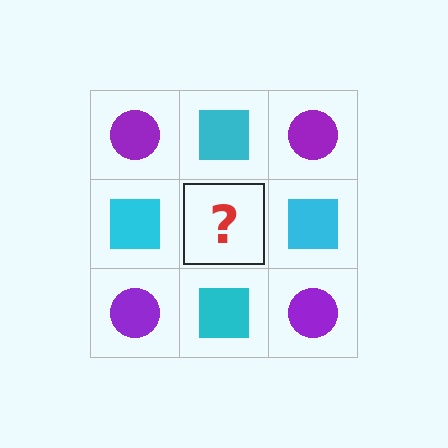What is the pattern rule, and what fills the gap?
The rule is that it alternates purple circle and cyan square in a checkerboard pattern. The gap should be filled with a purple circle.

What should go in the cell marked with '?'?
The missing cell should contain a purple circle.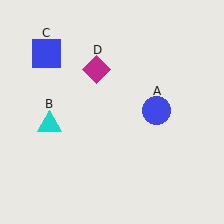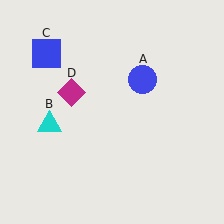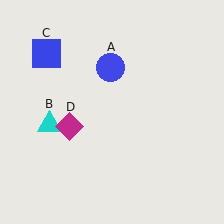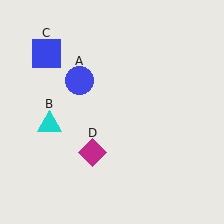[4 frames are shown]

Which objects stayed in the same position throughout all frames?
Cyan triangle (object B) and blue square (object C) remained stationary.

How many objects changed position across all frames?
2 objects changed position: blue circle (object A), magenta diamond (object D).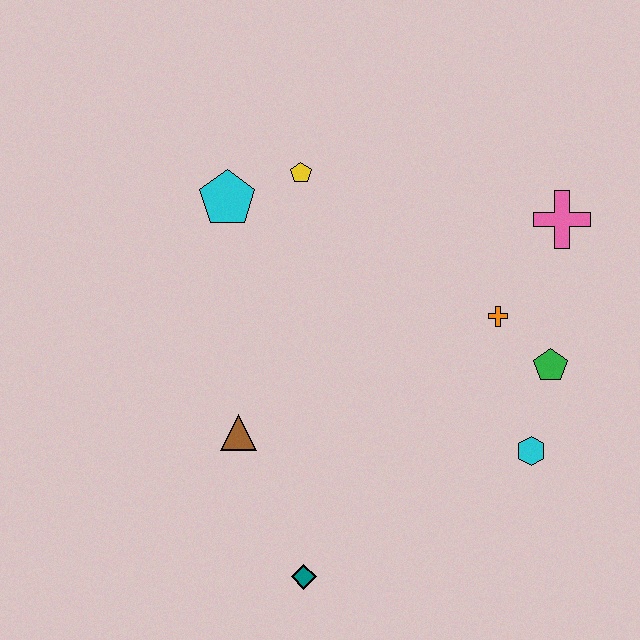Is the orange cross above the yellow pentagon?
No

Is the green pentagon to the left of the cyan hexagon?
No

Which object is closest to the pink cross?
The orange cross is closest to the pink cross.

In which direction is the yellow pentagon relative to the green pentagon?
The yellow pentagon is to the left of the green pentagon.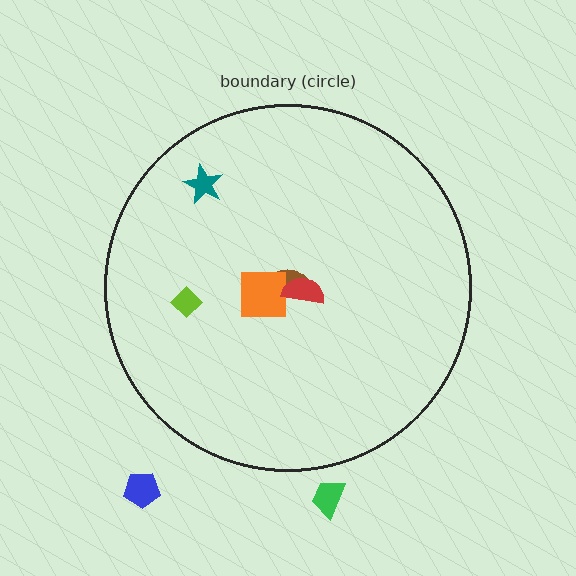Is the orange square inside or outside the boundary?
Inside.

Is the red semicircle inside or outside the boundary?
Inside.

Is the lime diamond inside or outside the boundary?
Inside.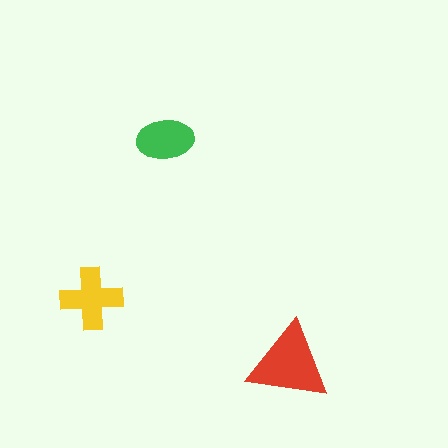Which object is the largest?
The red triangle.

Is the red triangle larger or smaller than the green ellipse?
Larger.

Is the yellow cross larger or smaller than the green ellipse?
Larger.